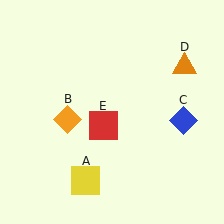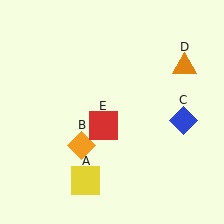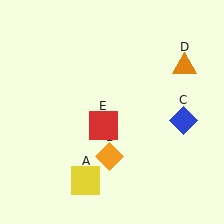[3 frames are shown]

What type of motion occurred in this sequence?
The orange diamond (object B) rotated counterclockwise around the center of the scene.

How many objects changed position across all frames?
1 object changed position: orange diamond (object B).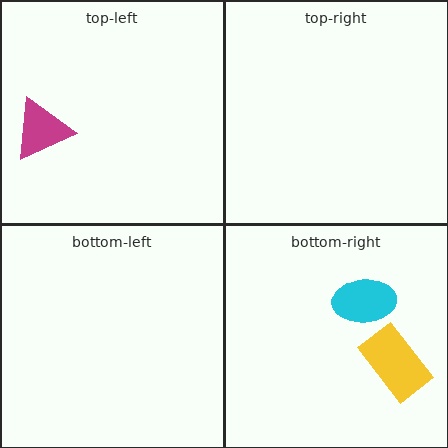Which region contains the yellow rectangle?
The bottom-right region.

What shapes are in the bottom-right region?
The yellow rectangle, the cyan ellipse.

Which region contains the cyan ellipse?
The bottom-right region.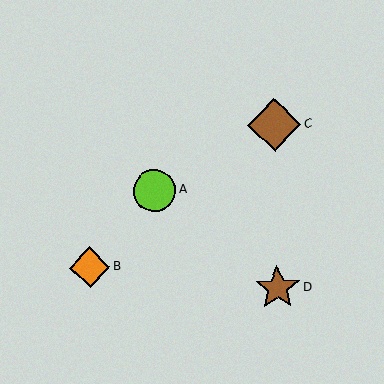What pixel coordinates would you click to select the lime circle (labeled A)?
Click at (155, 190) to select the lime circle A.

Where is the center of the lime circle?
The center of the lime circle is at (155, 190).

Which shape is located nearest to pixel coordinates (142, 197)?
The lime circle (labeled A) at (155, 190) is nearest to that location.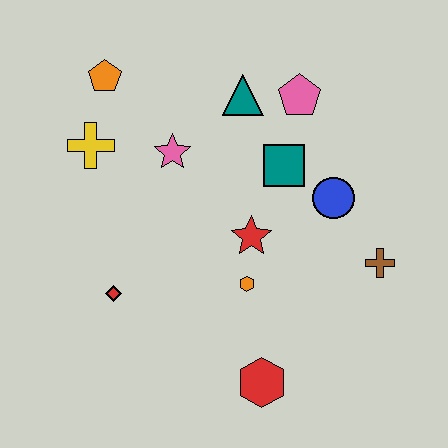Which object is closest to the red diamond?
The orange hexagon is closest to the red diamond.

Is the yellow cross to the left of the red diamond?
Yes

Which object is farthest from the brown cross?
The orange pentagon is farthest from the brown cross.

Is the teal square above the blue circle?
Yes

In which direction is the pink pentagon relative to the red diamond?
The pink pentagon is above the red diamond.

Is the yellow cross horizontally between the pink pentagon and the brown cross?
No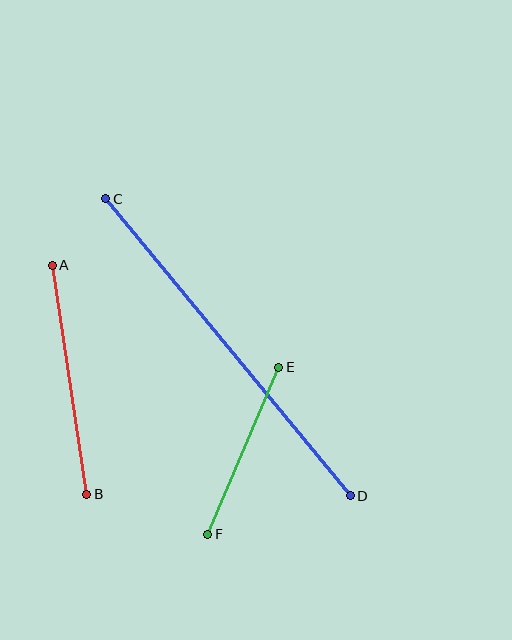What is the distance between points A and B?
The distance is approximately 232 pixels.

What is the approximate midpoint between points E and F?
The midpoint is at approximately (243, 451) pixels.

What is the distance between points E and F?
The distance is approximately 181 pixels.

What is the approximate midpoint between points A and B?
The midpoint is at approximately (70, 380) pixels.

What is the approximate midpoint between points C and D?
The midpoint is at approximately (228, 347) pixels.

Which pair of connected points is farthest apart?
Points C and D are farthest apart.